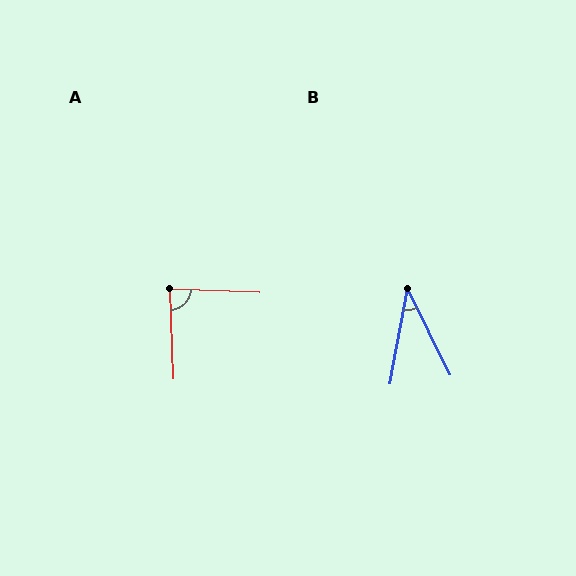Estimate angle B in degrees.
Approximately 36 degrees.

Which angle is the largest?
A, at approximately 86 degrees.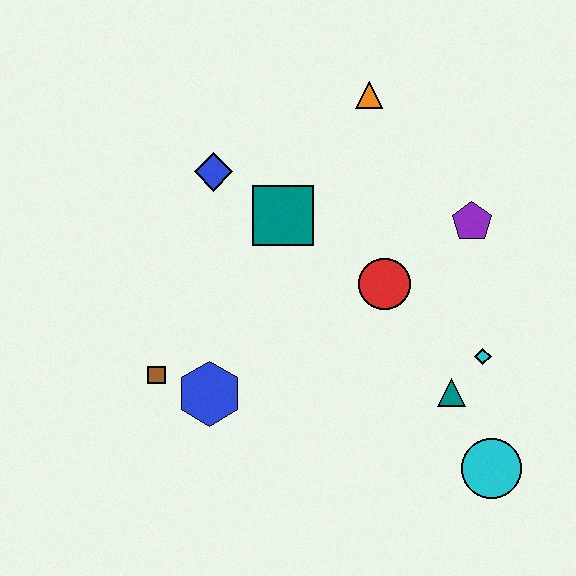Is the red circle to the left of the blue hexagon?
No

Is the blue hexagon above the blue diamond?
No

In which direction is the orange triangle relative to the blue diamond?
The orange triangle is to the right of the blue diamond.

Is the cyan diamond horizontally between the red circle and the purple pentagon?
No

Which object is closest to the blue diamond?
The teal square is closest to the blue diamond.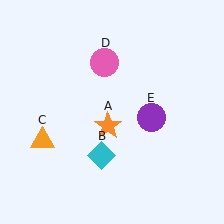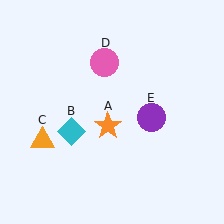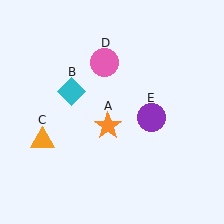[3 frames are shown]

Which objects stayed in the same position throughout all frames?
Orange star (object A) and orange triangle (object C) and pink circle (object D) and purple circle (object E) remained stationary.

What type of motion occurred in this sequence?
The cyan diamond (object B) rotated clockwise around the center of the scene.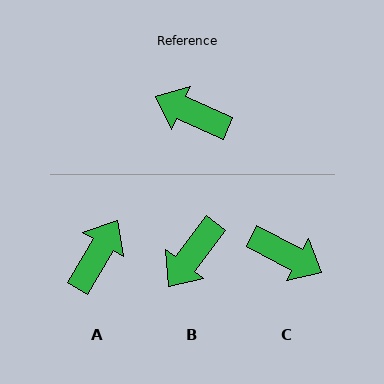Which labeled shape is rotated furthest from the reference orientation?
C, about 177 degrees away.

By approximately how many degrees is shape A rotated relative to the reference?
Approximately 97 degrees clockwise.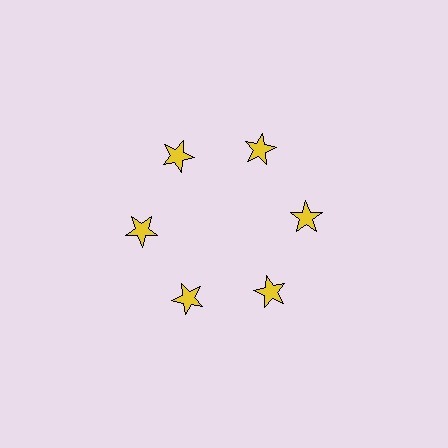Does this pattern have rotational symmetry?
Yes, this pattern has 6-fold rotational symmetry. It looks the same after rotating 60 degrees around the center.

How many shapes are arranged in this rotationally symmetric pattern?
There are 6 shapes, arranged in 6 groups of 1.